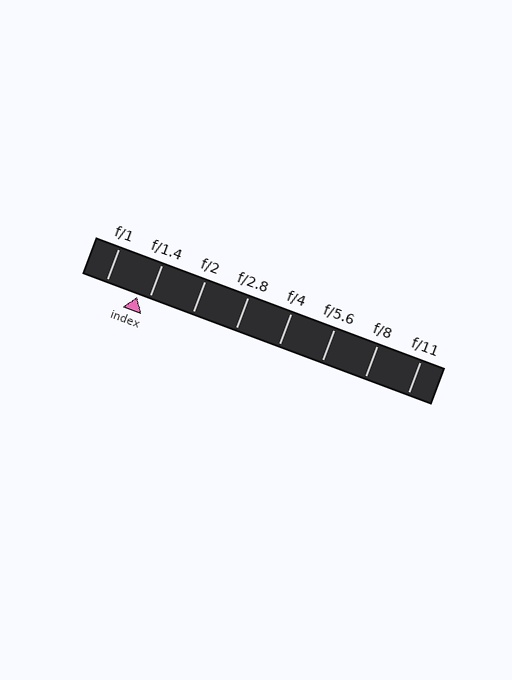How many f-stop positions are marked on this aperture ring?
There are 8 f-stop positions marked.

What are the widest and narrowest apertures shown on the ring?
The widest aperture shown is f/1 and the narrowest is f/11.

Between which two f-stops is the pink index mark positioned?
The index mark is between f/1 and f/1.4.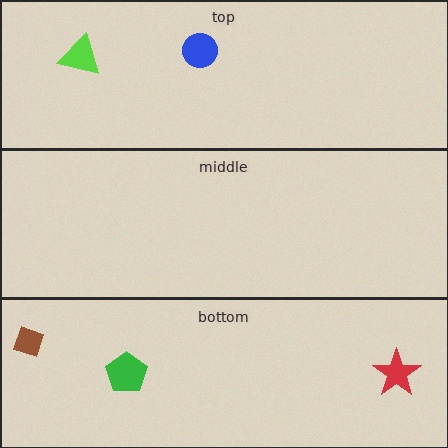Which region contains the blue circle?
The top region.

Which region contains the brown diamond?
The bottom region.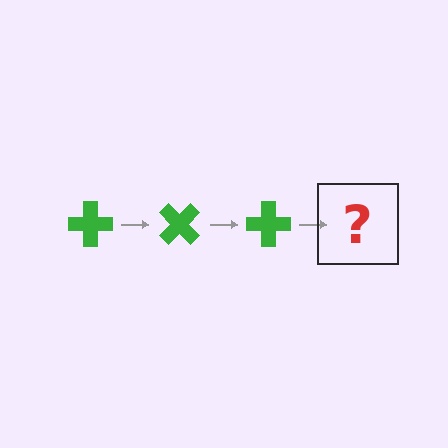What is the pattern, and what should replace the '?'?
The pattern is that the cross rotates 45 degrees each step. The '?' should be a green cross rotated 135 degrees.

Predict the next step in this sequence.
The next step is a green cross rotated 135 degrees.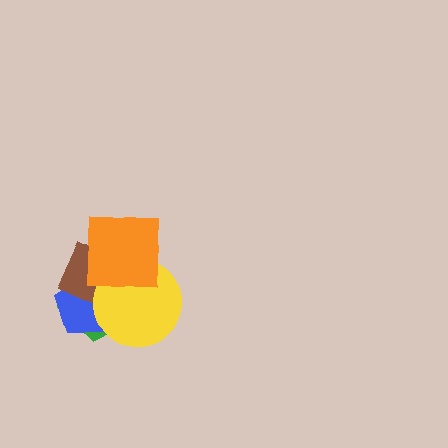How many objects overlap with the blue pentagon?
4 objects overlap with the blue pentagon.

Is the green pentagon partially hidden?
Yes, it is partially covered by another shape.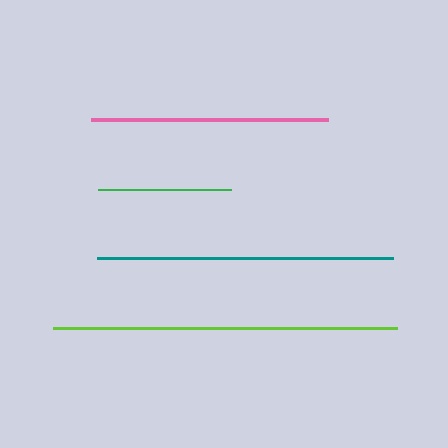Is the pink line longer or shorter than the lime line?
The lime line is longer than the pink line.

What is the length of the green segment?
The green segment is approximately 133 pixels long.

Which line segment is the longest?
The lime line is the longest at approximately 344 pixels.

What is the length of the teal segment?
The teal segment is approximately 297 pixels long.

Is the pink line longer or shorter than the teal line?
The teal line is longer than the pink line.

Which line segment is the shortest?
The green line is the shortest at approximately 133 pixels.